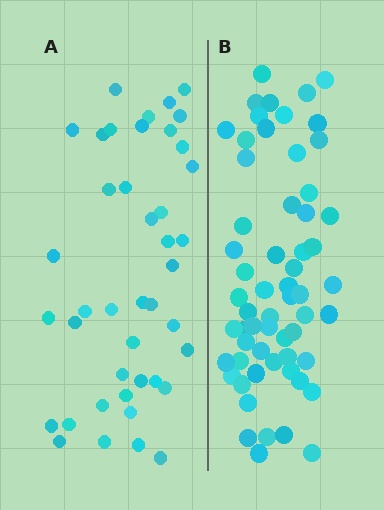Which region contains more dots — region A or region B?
Region B (the right region) has more dots.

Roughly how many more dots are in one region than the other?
Region B has approximately 20 more dots than region A.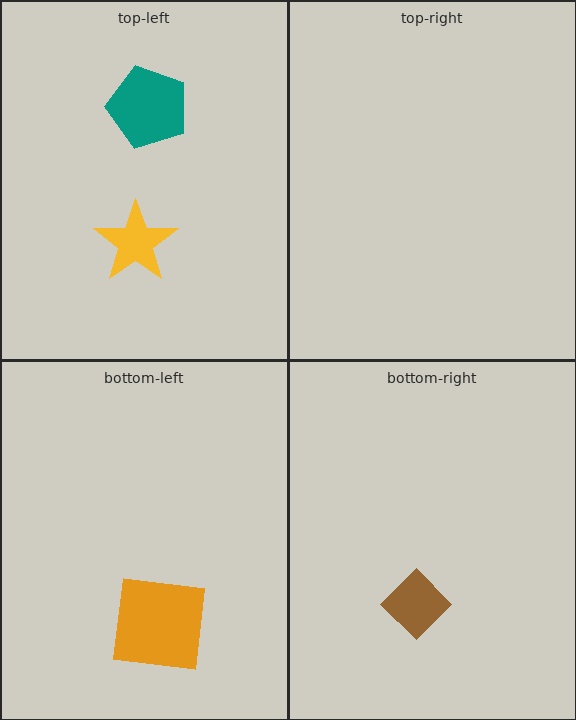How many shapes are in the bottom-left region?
1.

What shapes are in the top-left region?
The teal pentagon, the yellow star.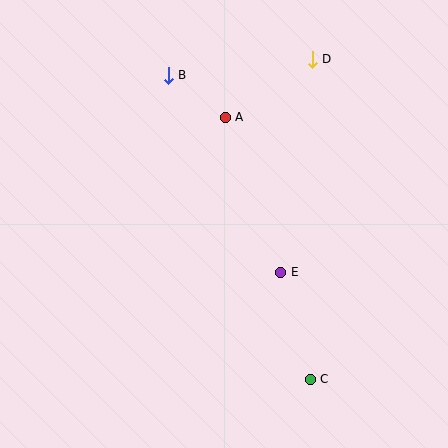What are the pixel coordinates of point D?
Point D is at (312, 59).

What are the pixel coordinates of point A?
Point A is at (225, 117).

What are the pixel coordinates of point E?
Point E is at (281, 272).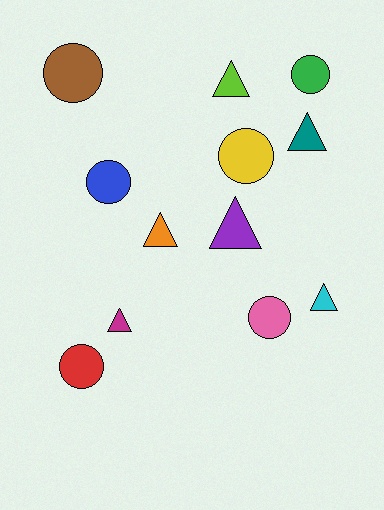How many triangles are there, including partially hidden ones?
There are 6 triangles.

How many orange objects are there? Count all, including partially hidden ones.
There is 1 orange object.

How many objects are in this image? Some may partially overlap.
There are 12 objects.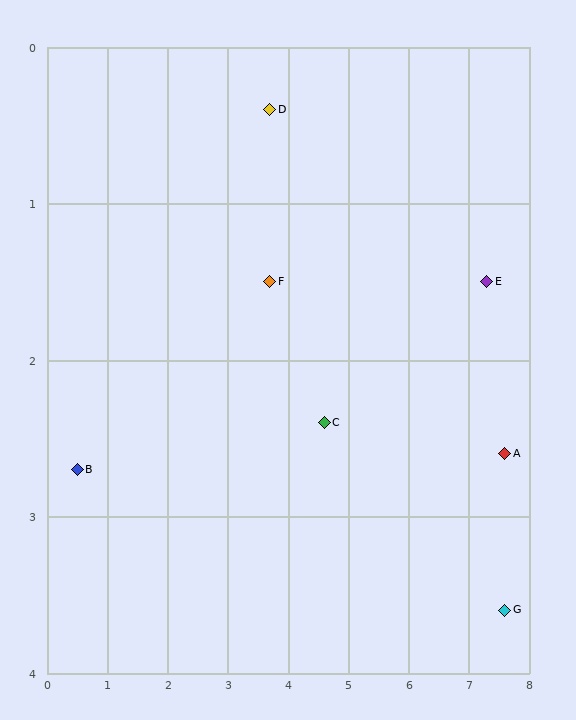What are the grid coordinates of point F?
Point F is at approximately (3.7, 1.5).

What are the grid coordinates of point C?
Point C is at approximately (4.6, 2.4).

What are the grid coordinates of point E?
Point E is at approximately (7.3, 1.5).